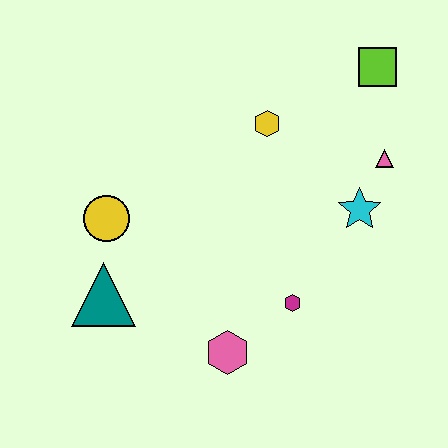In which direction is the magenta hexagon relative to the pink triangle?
The magenta hexagon is below the pink triangle.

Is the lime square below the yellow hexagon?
No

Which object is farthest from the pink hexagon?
The lime square is farthest from the pink hexagon.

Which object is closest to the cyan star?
The pink triangle is closest to the cyan star.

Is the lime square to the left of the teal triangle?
No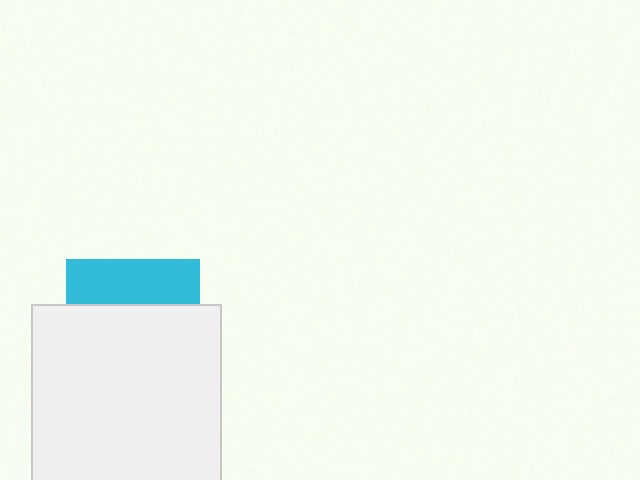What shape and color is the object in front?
The object in front is a white square.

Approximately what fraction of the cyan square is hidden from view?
Roughly 67% of the cyan square is hidden behind the white square.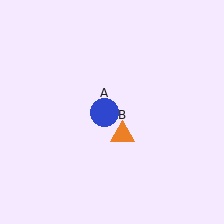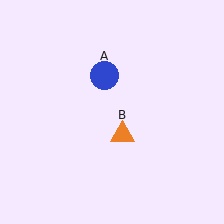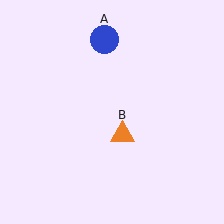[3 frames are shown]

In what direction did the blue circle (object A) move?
The blue circle (object A) moved up.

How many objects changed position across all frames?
1 object changed position: blue circle (object A).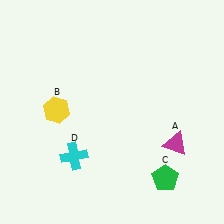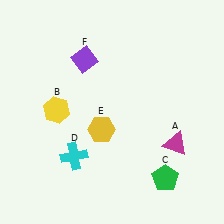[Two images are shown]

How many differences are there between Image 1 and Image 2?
There are 2 differences between the two images.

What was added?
A yellow hexagon (E), a purple diamond (F) were added in Image 2.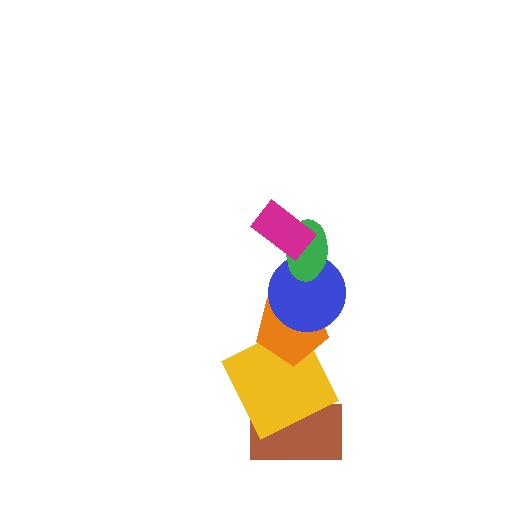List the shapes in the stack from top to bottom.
From top to bottom: the magenta rectangle, the green ellipse, the blue circle, the orange pentagon, the yellow square, the brown rectangle.